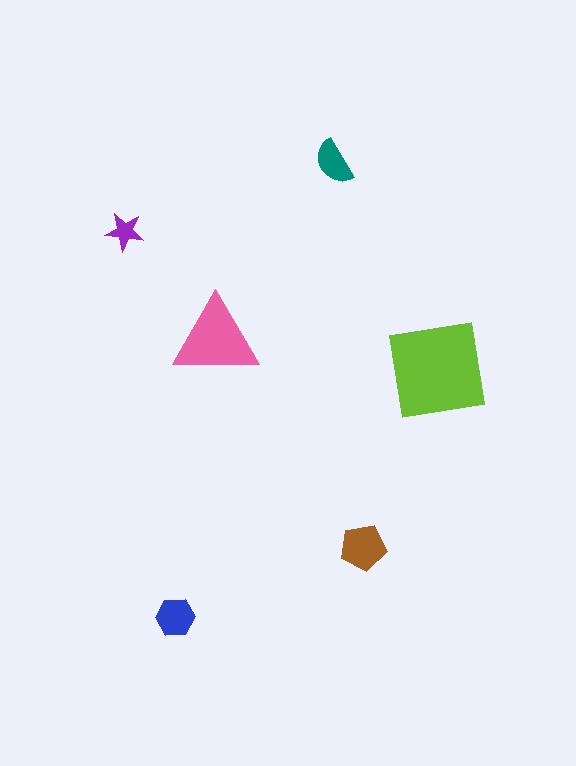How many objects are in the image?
There are 6 objects in the image.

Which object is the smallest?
The purple star.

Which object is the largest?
The lime square.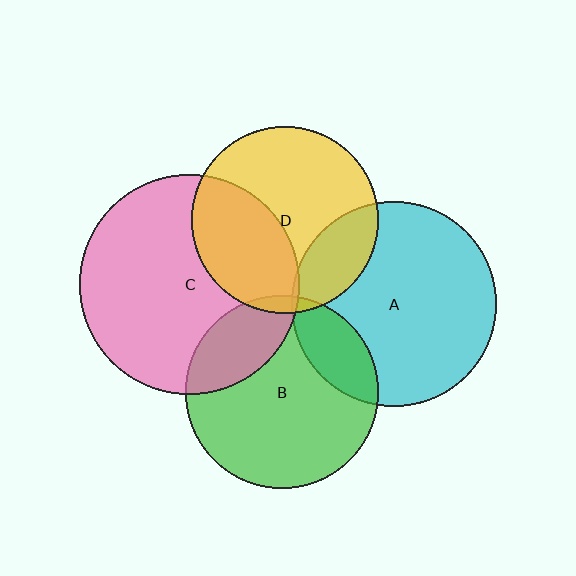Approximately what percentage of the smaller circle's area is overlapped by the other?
Approximately 20%.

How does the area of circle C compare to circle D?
Approximately 1.4 times.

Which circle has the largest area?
Circle C (pink).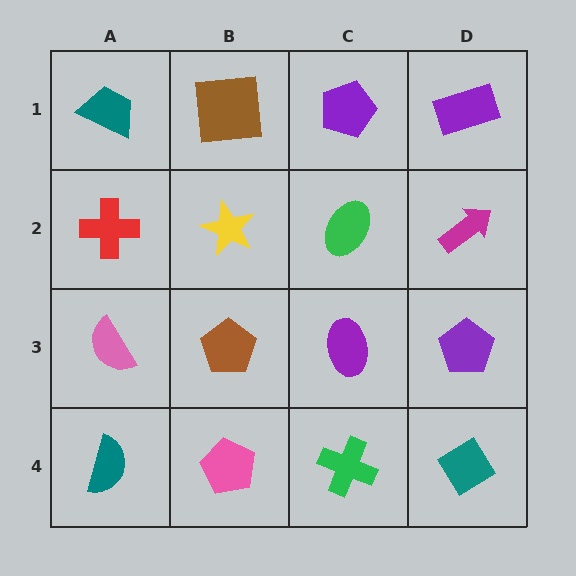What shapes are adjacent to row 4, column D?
A purple pentagon (row 3, column D), a green cross (row 4, column C).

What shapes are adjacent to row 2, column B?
A brown square (row 1, column B), a brown pentagon (row 3, column B), a red cross (row 2, column A), a green ellipse (row 2, column C).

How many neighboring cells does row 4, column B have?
3.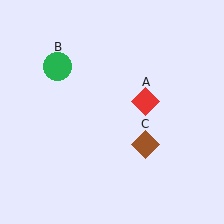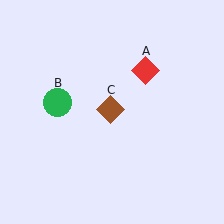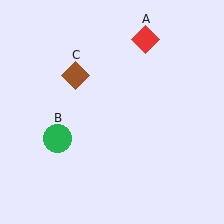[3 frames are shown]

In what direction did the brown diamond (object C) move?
The brown diamond (object C) moved up and to the left.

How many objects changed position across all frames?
3 objects changed position: red diamond (object A), green circle (object B), brown diamond (object C).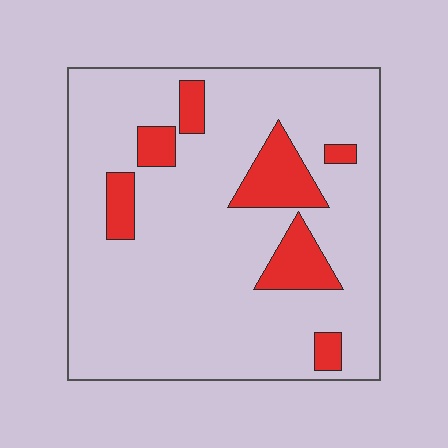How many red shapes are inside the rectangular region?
7.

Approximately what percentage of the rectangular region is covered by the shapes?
Approximately 15%.